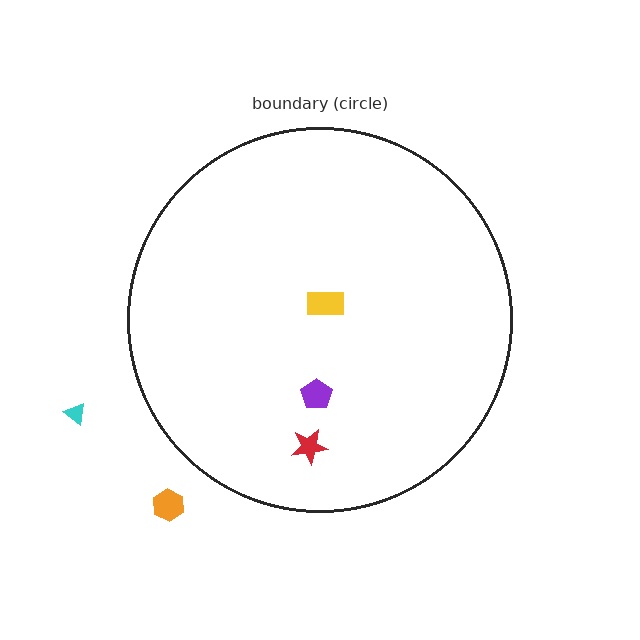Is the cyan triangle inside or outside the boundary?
Outside.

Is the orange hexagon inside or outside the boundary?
Outside.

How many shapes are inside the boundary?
3 inside, 2 outside.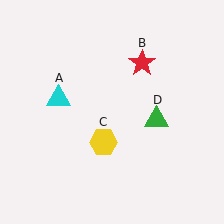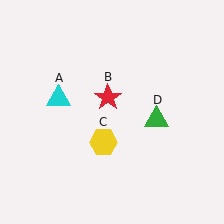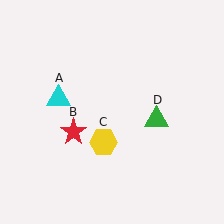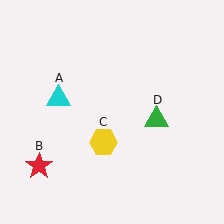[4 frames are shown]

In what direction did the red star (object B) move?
The red star (object B) moved down and to the left.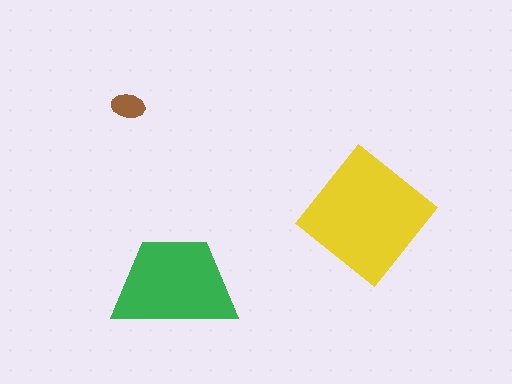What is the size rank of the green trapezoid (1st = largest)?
2nd.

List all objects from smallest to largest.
The brown ellipse, the green trapezoid, the yellow diamond.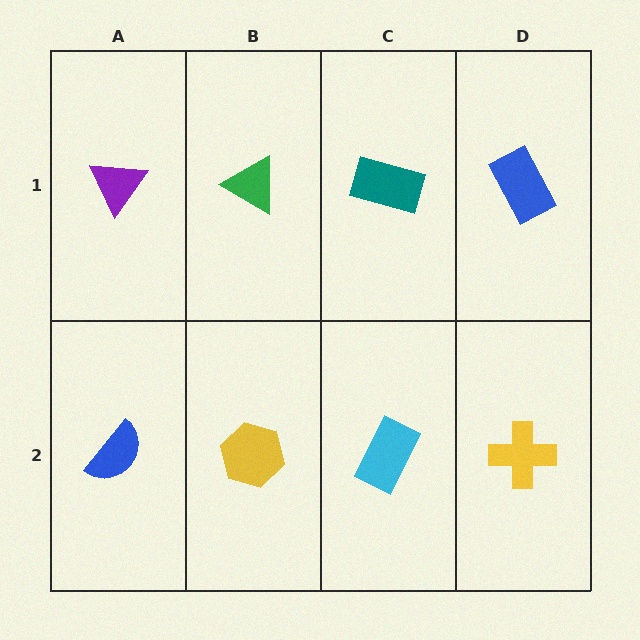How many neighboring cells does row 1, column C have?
3.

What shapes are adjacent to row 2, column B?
A green triangle (row 1, column B), a blue semicircle (row 2, column A), a cyan rectangle (row 2, column C).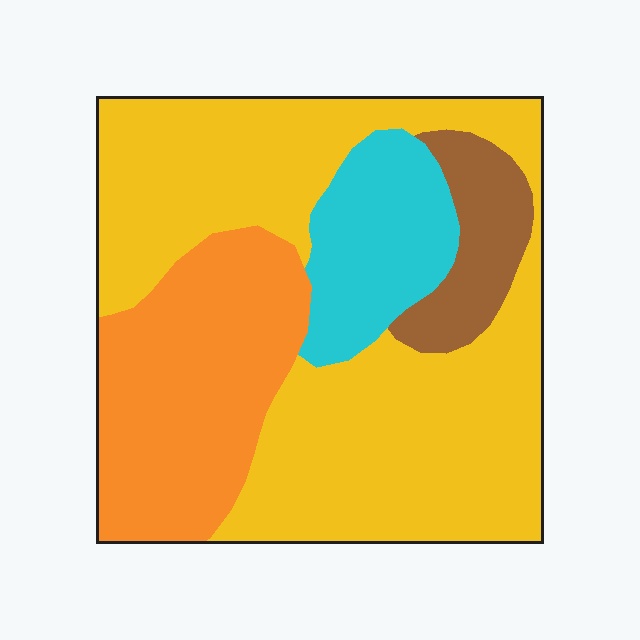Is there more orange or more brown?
Orange.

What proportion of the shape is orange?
Orange takes up between a sixth and a third of the shape.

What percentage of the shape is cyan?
Cyan covers around 15% of the shape.